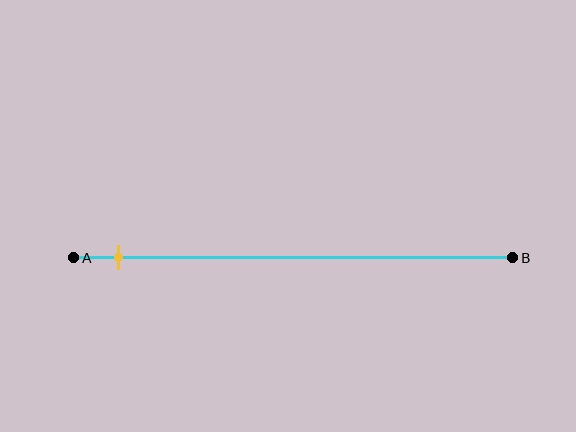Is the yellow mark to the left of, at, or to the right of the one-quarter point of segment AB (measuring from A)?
The yellow mark is to the left of the one-quarter point of segment AB.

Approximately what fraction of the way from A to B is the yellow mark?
The yellow mark is approximately 10% of the way from A to B.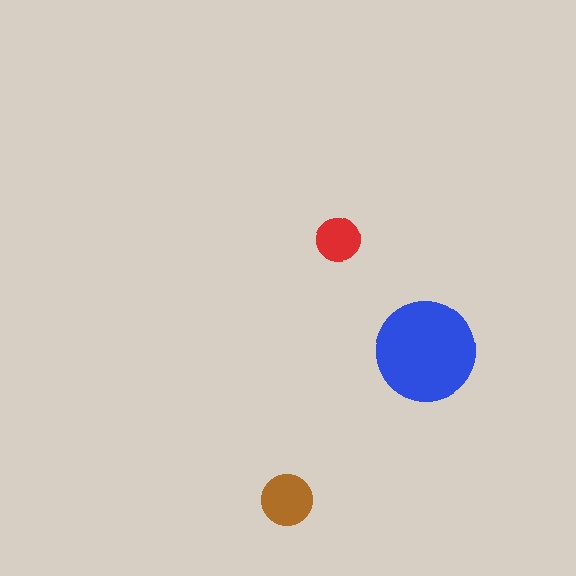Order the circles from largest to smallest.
the blue one, the brown one, the red one.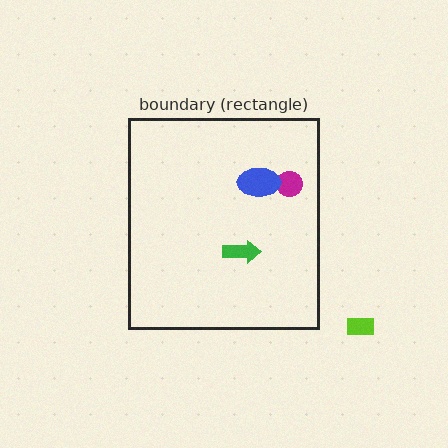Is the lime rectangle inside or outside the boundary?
Outside.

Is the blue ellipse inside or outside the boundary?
Inside.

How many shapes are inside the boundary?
3 inside, 1 outside.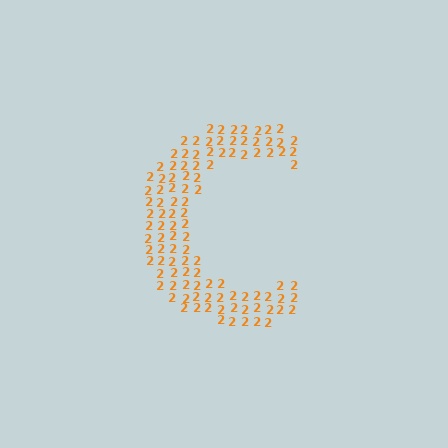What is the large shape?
The large shape is the letter C.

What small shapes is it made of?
It is made of small digit 2's.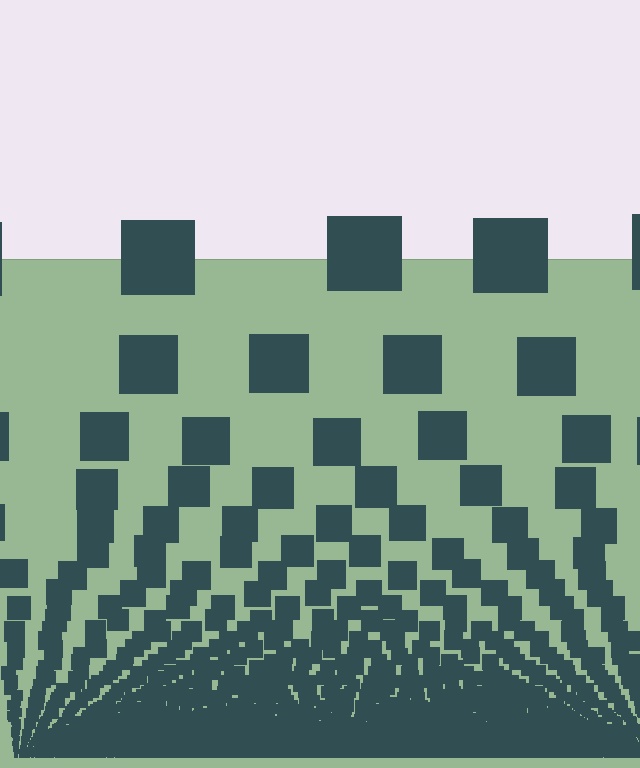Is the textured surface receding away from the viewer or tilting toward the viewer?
The surface appears to tilt toward the viewer. Texture elements get larger and sparser toward the top.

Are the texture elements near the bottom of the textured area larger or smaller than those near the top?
Smaller. The gradient is inverted — elements near the bottom are smaller and denser.